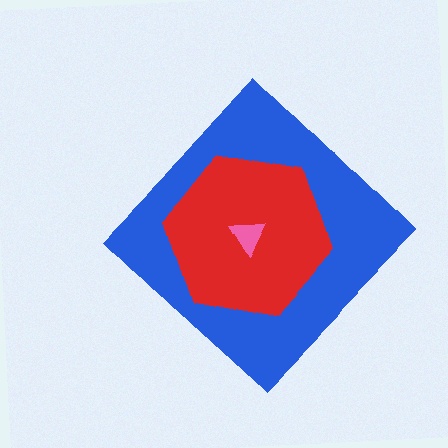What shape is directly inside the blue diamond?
The red hexagon.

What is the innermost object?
The pink triangle.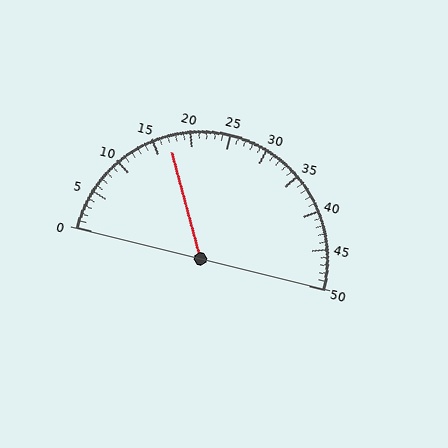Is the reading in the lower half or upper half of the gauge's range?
The reading is in the lower half of the range (0 to 50).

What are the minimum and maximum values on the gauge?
The gauge ranges from 0 to 50.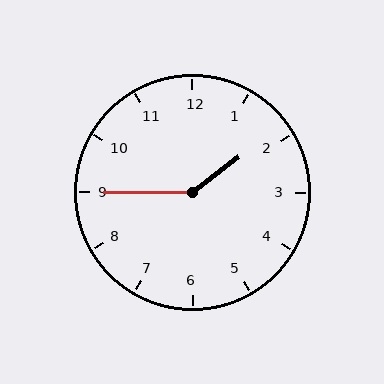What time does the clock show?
1:45.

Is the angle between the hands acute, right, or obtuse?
It is obtuse.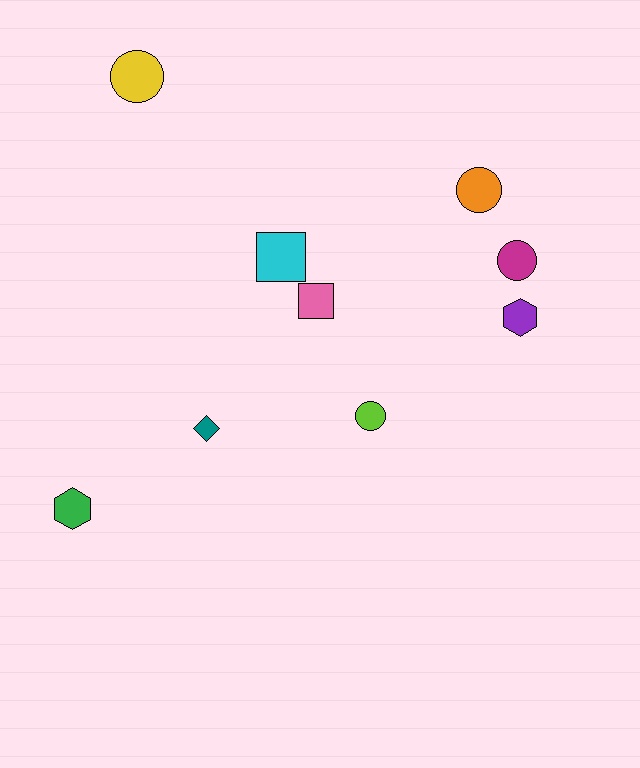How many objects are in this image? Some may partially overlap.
There are 9 objects.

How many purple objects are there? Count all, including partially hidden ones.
There is 1 purple object.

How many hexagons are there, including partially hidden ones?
There are 2 hexagons.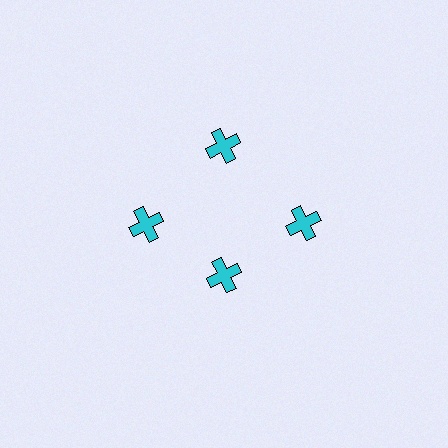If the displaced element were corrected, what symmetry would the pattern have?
It would have 4-fold rotational symmetry — the pattern would map onto itself every 90 degrees.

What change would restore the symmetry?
The symmetry would be restored by moving it outward, back onto the ring so that all 4 crosses sit at equal angles and equal distance from the center.